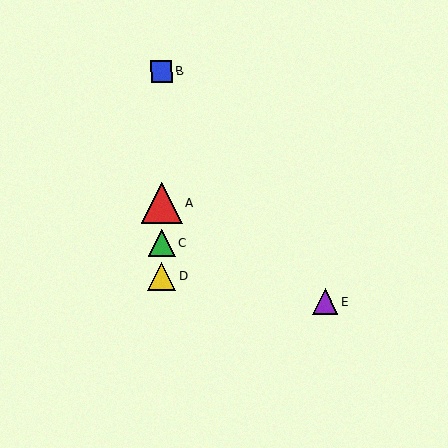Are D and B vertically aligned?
Yes, both are at x≈162.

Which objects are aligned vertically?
Objects A, B, C, D are aligned vertically.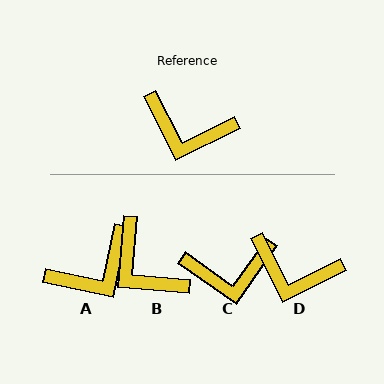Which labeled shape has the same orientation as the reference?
D.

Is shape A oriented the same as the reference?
No, it is off by about 52 degrees.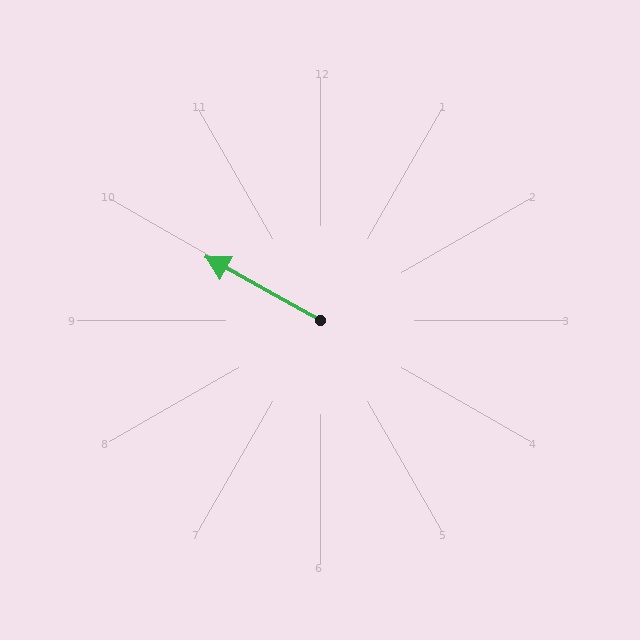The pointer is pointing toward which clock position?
Roughly 10 o'clock.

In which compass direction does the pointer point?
Northwest.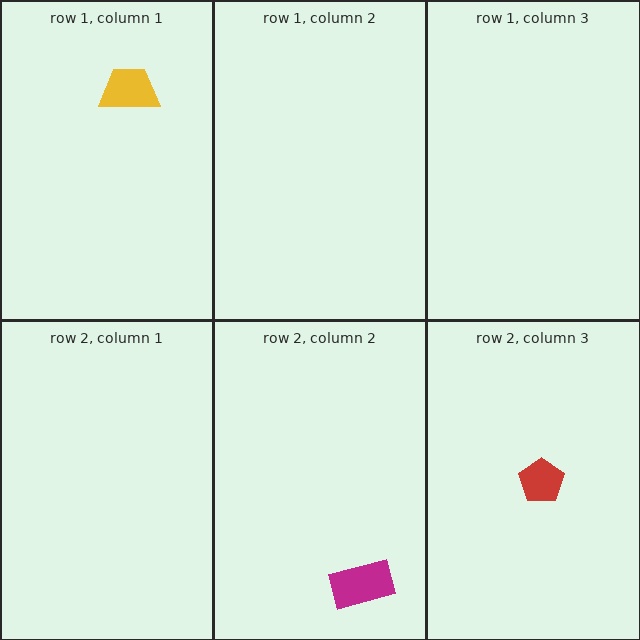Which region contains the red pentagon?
The row 2, column 3 region.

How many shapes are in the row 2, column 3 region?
1.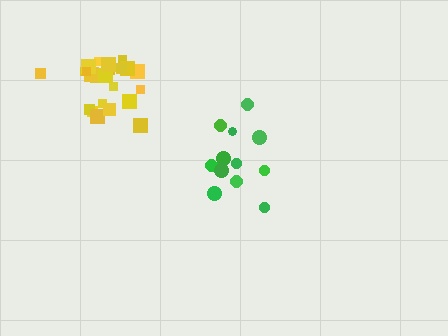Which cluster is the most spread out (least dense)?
Green.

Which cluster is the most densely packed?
Yellow.